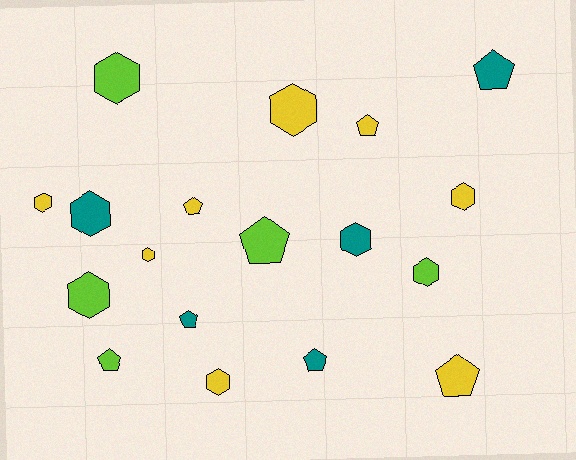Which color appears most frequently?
Yellow, with 8 objects.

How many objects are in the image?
There are 18 objects.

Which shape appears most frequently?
Hexagon, with 10 objects.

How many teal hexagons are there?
There are 2 teal hexagons.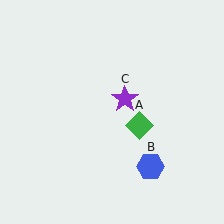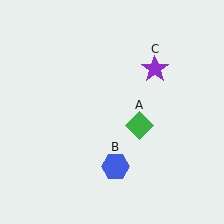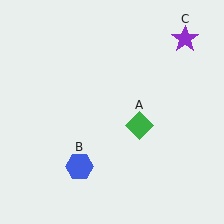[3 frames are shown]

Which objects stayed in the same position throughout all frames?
Green diamond (object A) remained stationary.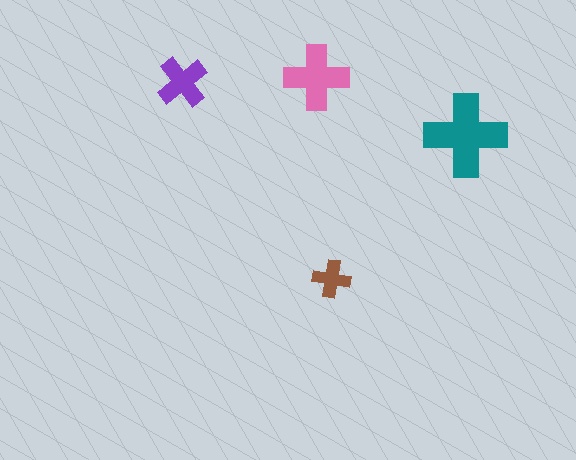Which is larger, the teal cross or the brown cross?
The teal one.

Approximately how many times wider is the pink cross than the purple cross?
About 1.5 times wider.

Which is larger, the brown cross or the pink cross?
The pink one.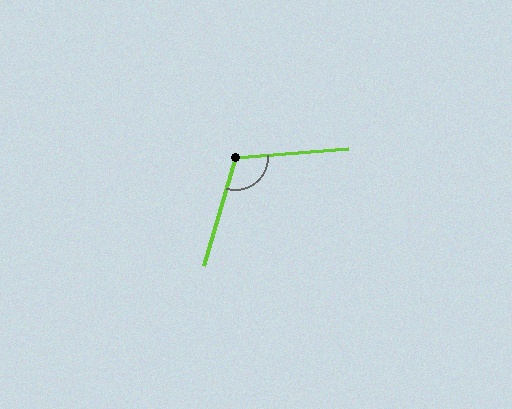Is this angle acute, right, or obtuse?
It is obtuse.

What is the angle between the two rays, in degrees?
Approximately 111 degrees.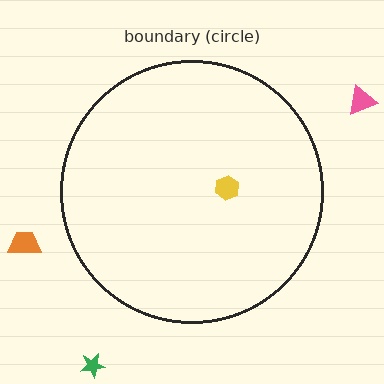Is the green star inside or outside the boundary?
Outside.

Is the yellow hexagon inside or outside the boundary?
Inside.